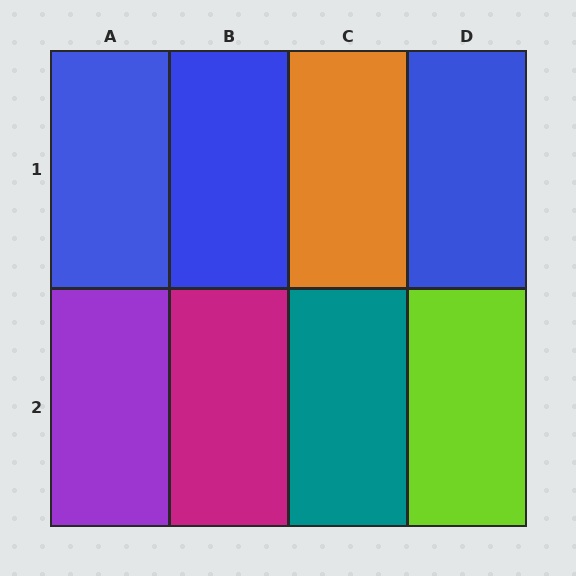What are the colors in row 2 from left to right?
Purple, magenta, teal, lime.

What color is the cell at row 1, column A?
Blue.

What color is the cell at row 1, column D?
Blue.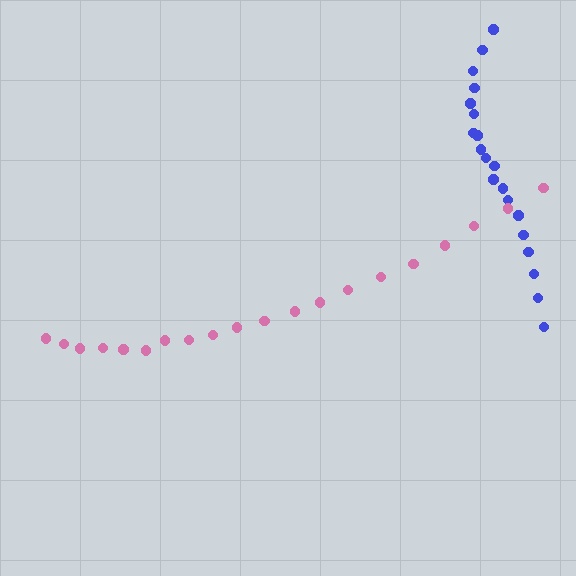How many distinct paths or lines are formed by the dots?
There are 2 distinct paths.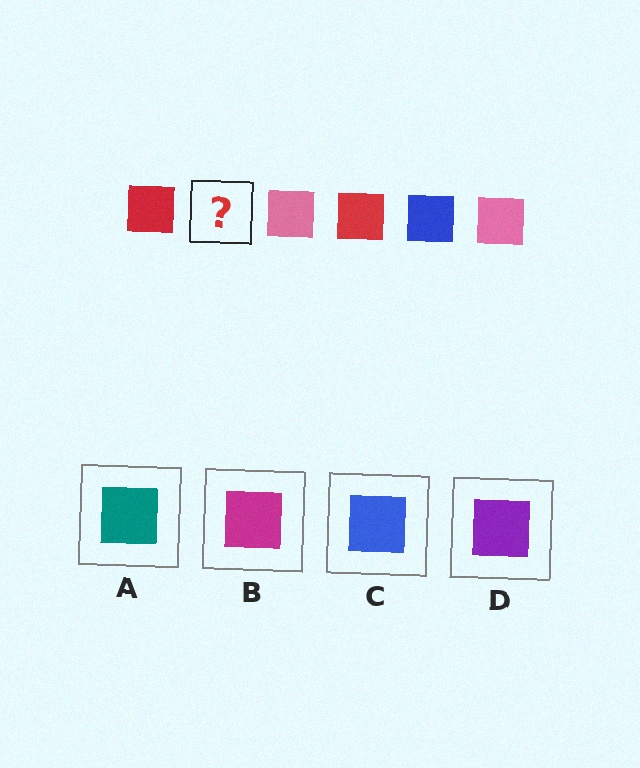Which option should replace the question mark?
Option C.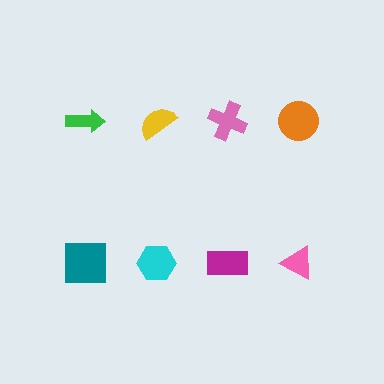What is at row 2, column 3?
A magenta rectangle.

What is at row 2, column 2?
A cyan hexagon.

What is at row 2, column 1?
A teal square.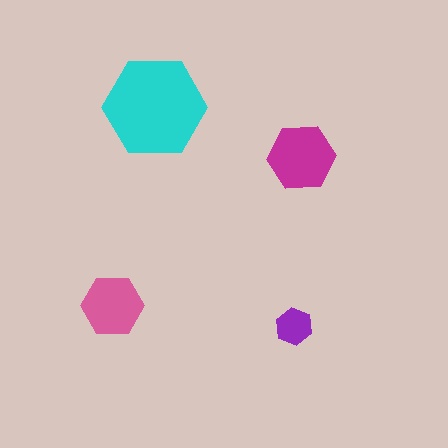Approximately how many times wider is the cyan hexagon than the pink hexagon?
About 1.5 times wider.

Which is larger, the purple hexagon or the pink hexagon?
The pink one.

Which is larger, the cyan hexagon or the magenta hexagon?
The cyan one.